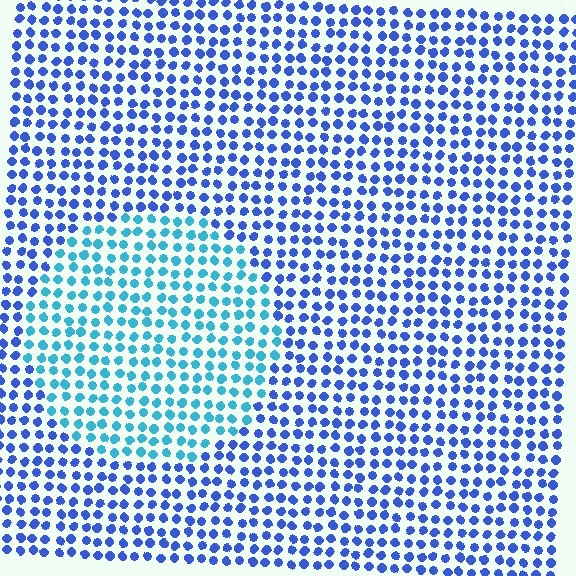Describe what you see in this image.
The image is filled with small blue elements in a uniform arrangement. A circle-shaped region is visible where the elements are tinted to a slightly different hue, forming a subtle color boundary.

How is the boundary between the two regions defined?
The boundary is defined purely by a slight shift in hue (about 38 degrees). Spacing, size, and orientation are identical on both sides.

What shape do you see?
I see a circle.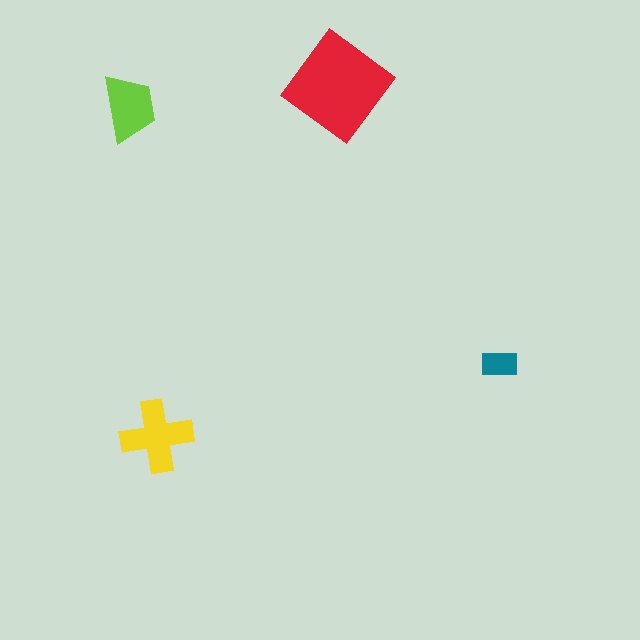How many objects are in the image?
There are 4 objects in the image.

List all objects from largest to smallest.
The red diamond, the yellow cross, the lime trapezoid, the teal rectangle.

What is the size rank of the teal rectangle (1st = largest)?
4th.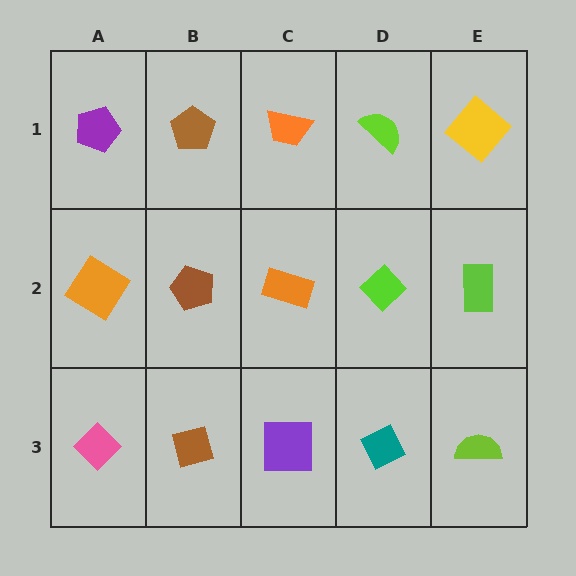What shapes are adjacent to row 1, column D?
A lime diamond (row 2, column D), an orange trapezoid (row 1, column C), a yellow diamond (row 1, column E).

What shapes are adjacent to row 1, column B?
A brown pentagon (row 2, column B), a purple pentagon (row 1, column A), an orange trapezoid (row 1, column C).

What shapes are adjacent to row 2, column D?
A lime semicircle (row 1, column D), a teal diamond (row 3, column D), an orange rectangle (row 2, column C), a lime rectangle (row 2, column E).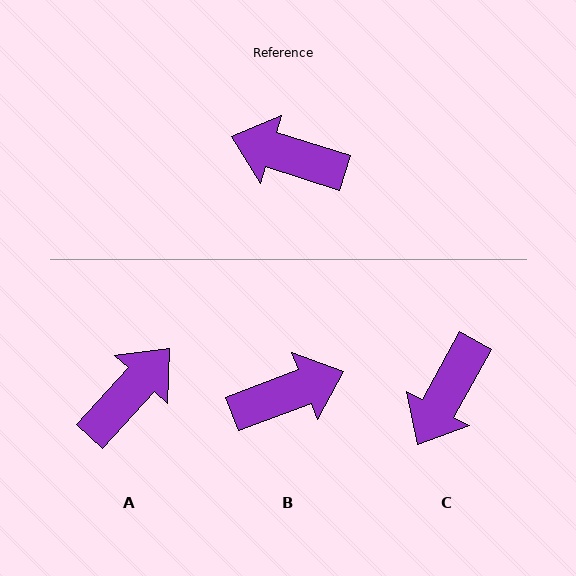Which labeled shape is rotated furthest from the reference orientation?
B, about 141 degrees away.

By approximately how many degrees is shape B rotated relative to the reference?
Approximately 141 degrees clockwise.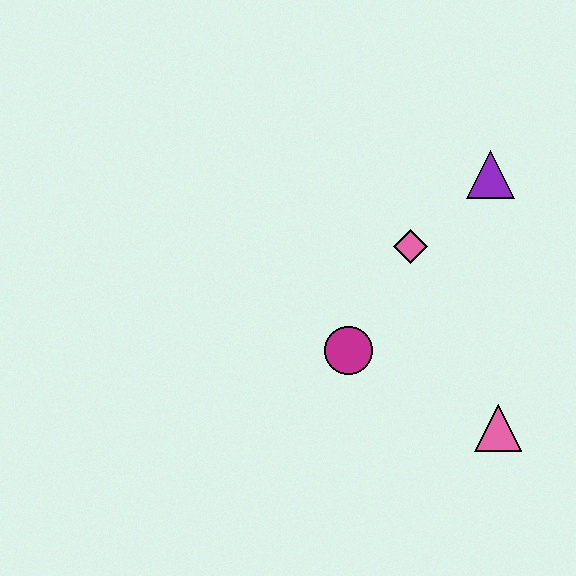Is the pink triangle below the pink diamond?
Yes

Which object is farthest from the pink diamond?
The pink triangle is farthest from the pink diamond.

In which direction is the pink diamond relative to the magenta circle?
The pink diamond is above the magenta circle.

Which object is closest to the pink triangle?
The magenta circle is closest to the pink triangle.